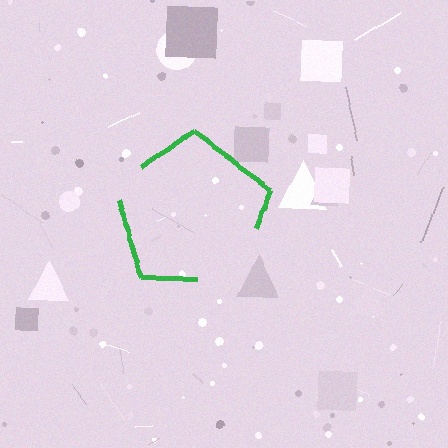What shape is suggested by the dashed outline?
The dashed outline suggests a pentagon.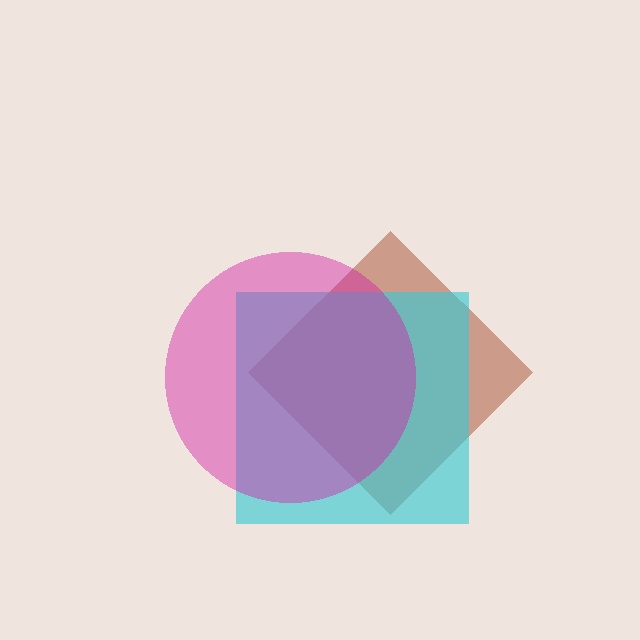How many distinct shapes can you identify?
There are 3 distinct shapes: a brown diamond, a cyan square, a magenta circle.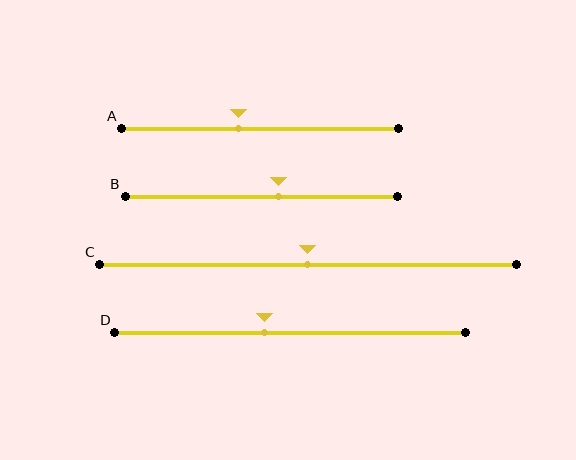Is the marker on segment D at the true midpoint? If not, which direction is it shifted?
No, the marker on segment D is shifted to the left by about 7% of the segment length.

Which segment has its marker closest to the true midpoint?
Segment C has its marker closest to the true midpoint.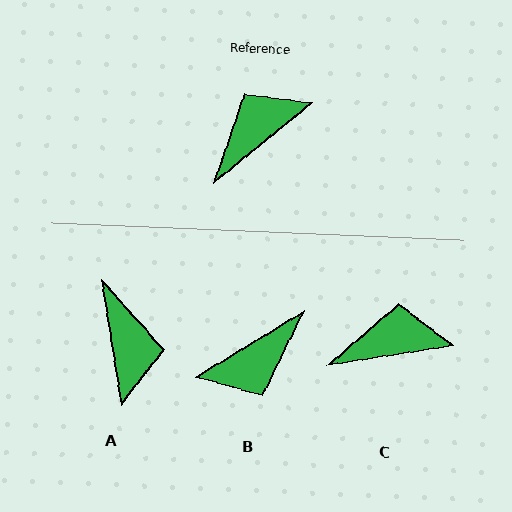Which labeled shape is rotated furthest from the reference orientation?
B, about 173 degrees away.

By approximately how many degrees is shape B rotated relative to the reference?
Approximately 173 degrees counter-clockwise.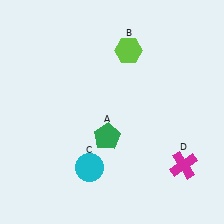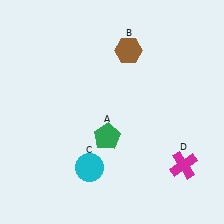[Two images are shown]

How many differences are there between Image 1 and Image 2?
There is 1 difference between the two images.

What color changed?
The hexagon (B) changed from lime in Image 1 to brown in Image 2.